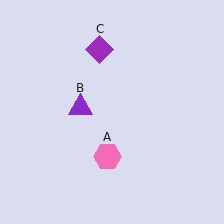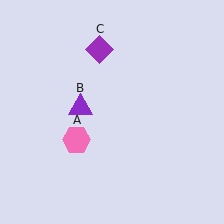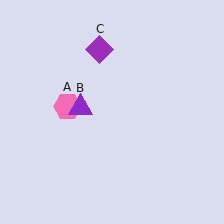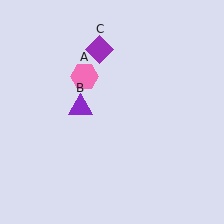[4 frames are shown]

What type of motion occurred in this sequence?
The pink hexagon (object A) rotated clockwise around the center of the scene.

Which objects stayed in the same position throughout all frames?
Purple triangle (object B) and purple diamond (object C) remained stationary.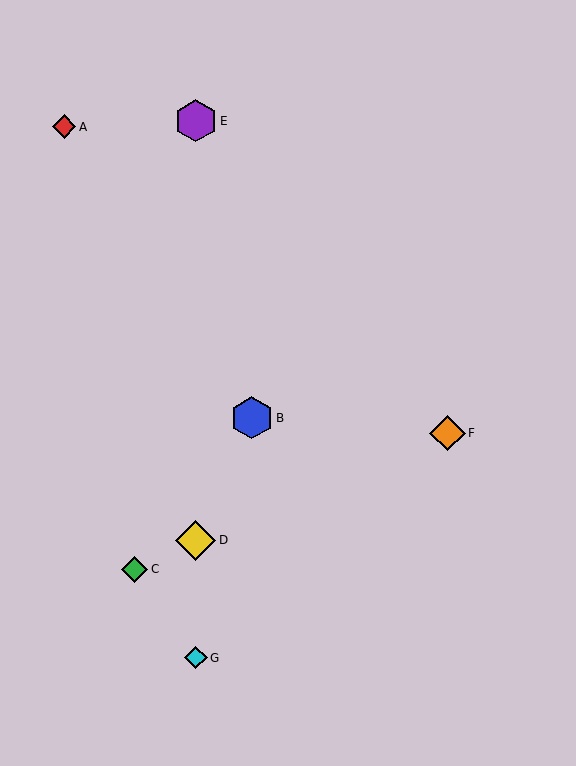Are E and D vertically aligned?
Yes, both are at x≈196.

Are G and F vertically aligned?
No, G is at x≈196 and F is at x≈447.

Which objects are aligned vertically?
Objects D, E, G are aligned vertically.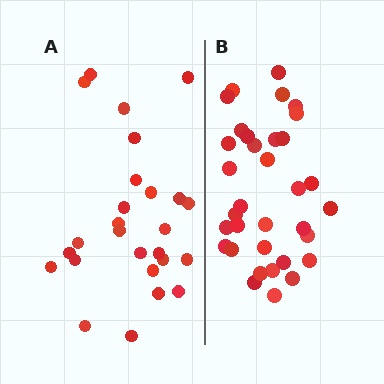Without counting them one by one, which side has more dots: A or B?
Region B (the right region) has more dots.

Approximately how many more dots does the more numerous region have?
Region B has roughly 8 or so more dots than region A.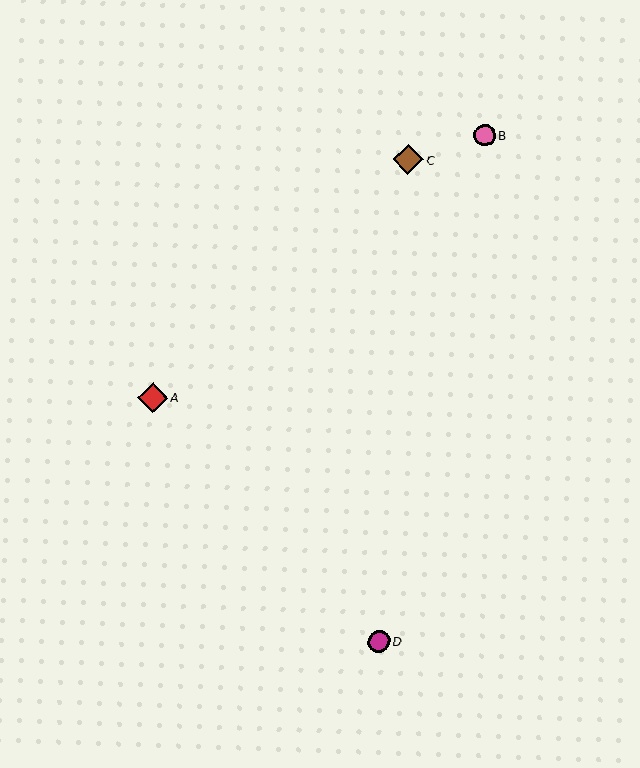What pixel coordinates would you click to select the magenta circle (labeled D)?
Click at (379, 641) to select the magenta circle D.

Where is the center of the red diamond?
The center of the red diamond is at (153, 398).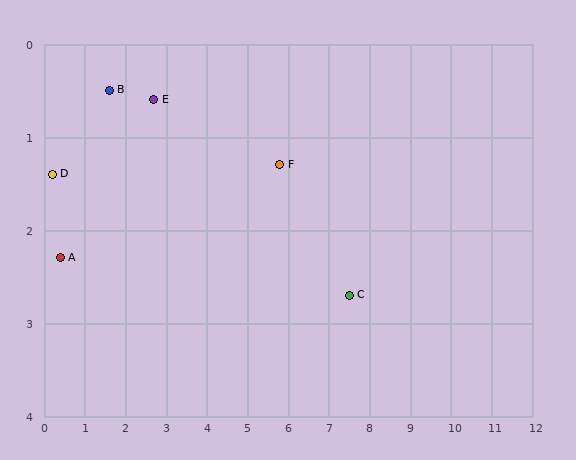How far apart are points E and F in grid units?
Points E and F are about 3.2 grid units apart.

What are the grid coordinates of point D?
Point D is at approximately (0.2, 1.4).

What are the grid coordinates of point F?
Point F is at approximately (5.8, 1.3).